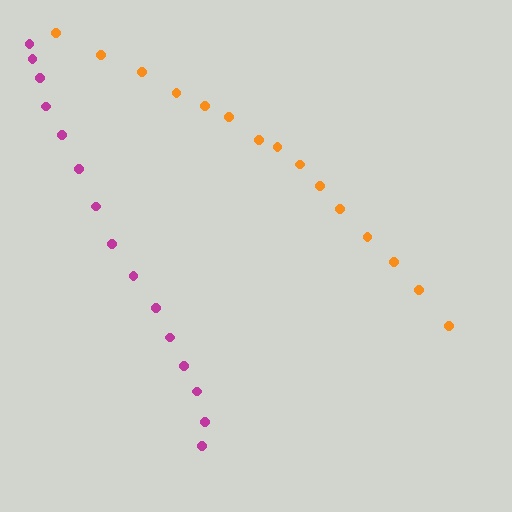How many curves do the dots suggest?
There are 2 distinct paths.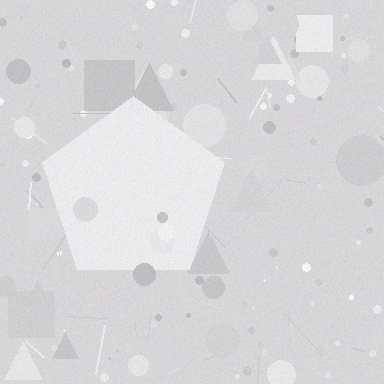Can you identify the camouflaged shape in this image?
The camouflaged shape is a pentagon.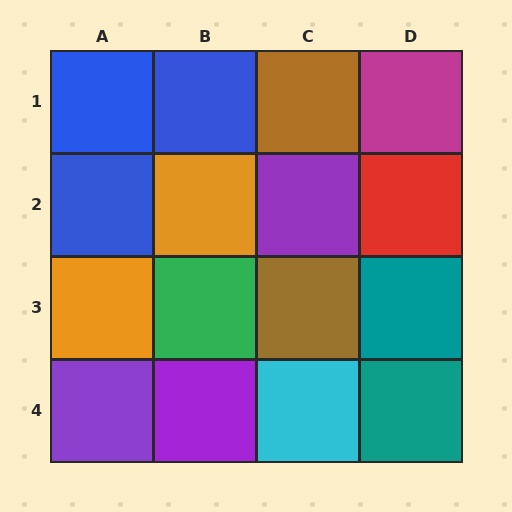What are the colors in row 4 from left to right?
Purple, purple, cyan, teal.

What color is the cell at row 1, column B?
Blue.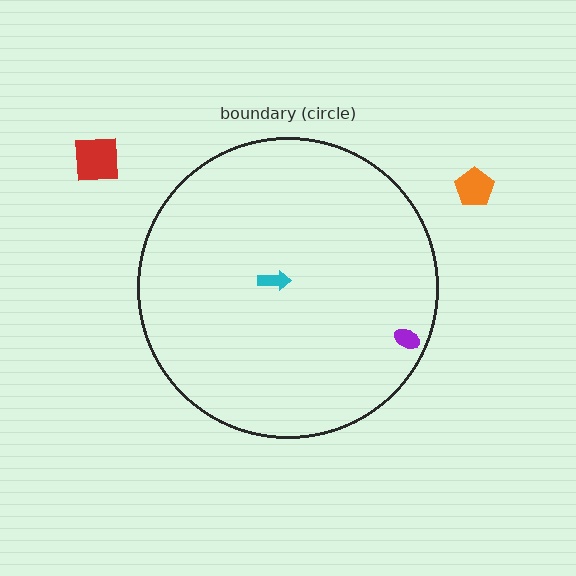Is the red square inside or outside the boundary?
Outside.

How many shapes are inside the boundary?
2 inside, 2 outside.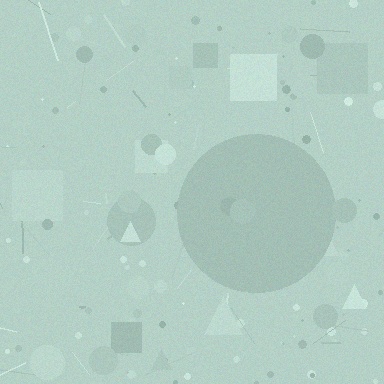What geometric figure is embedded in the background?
A circle is embedded in the background.